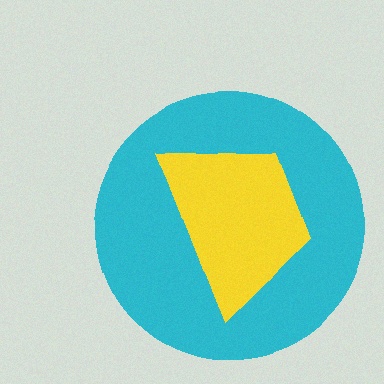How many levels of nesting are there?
2.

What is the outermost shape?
The cyan circle.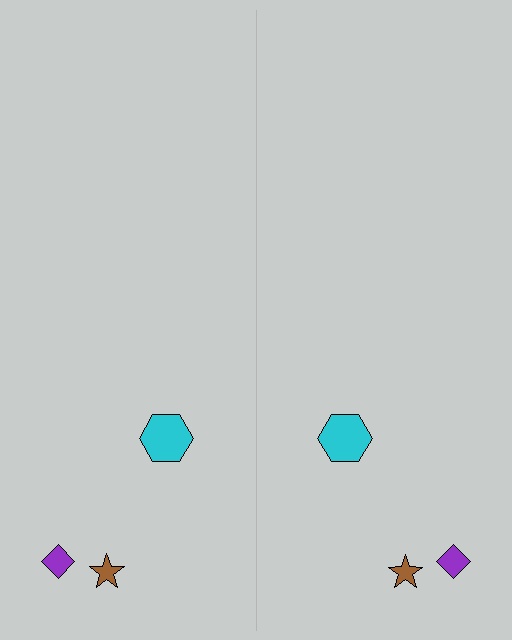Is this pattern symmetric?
Yes, this pattern has bilateral (reflection) symmetry.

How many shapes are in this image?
There are 6 shapes in this image.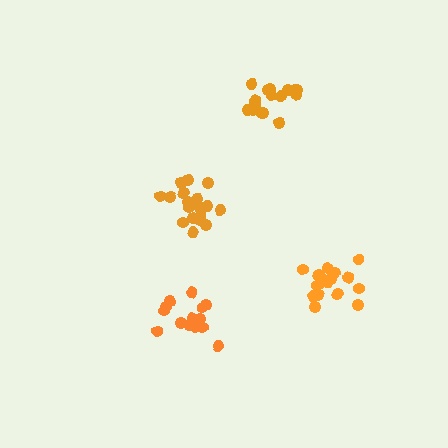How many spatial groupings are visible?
There are 4 spatial groupings.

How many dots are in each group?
Group 1: 19 dots, Group 2: 18 dots, Group 3: 16 dots, Group 4: 15 dots (68 total).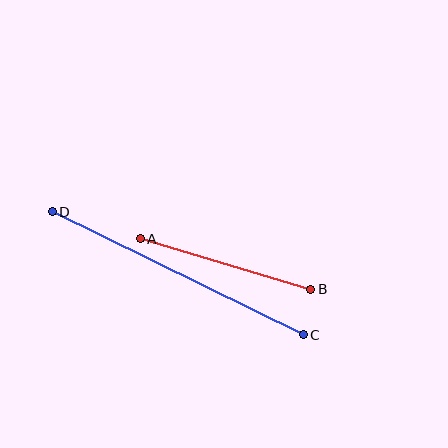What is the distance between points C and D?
The distance is approximately 280 pixels.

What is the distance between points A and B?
The distance is approximately 178 pixels.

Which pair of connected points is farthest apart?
Points C and D are farthest apart.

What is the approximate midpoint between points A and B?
The midpoint is at approximately (225, 264) pixels.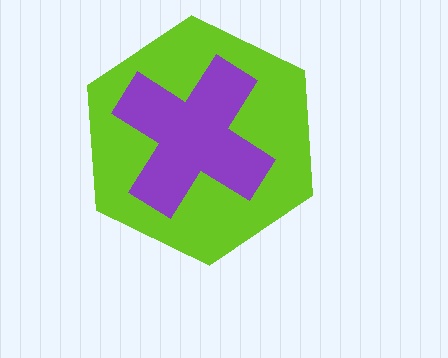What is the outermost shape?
The lime hexagon.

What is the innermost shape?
The purple cross.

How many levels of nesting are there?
2.